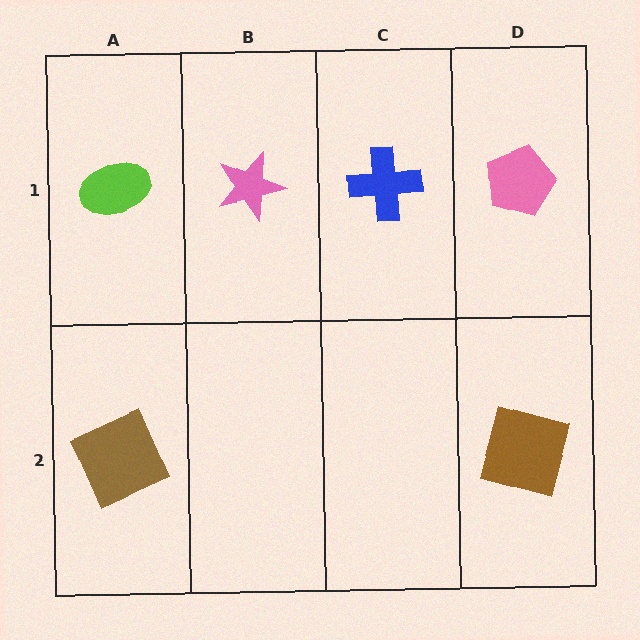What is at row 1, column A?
A lime ellipse.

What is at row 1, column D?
A pink pentagon.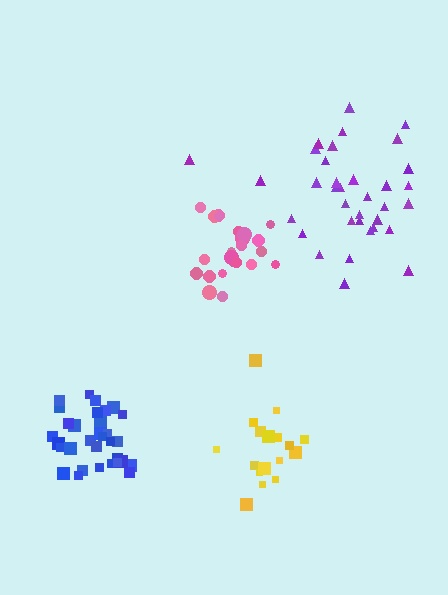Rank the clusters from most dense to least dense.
pink, blue, yellow, purple.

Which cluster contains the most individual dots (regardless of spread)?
Purple (35).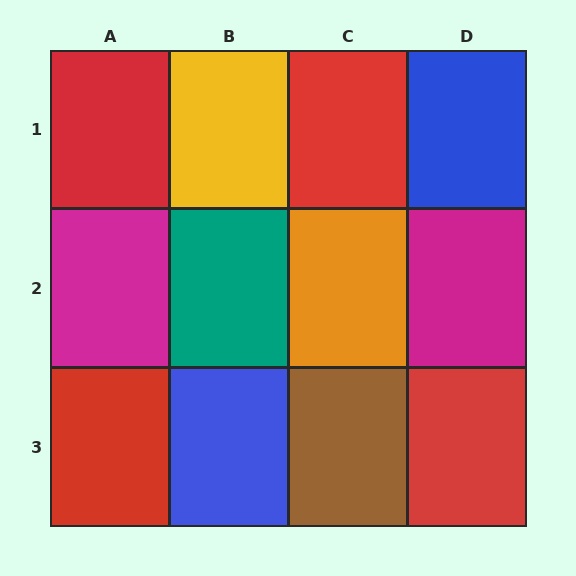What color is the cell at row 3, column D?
Red.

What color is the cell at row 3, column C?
Brown.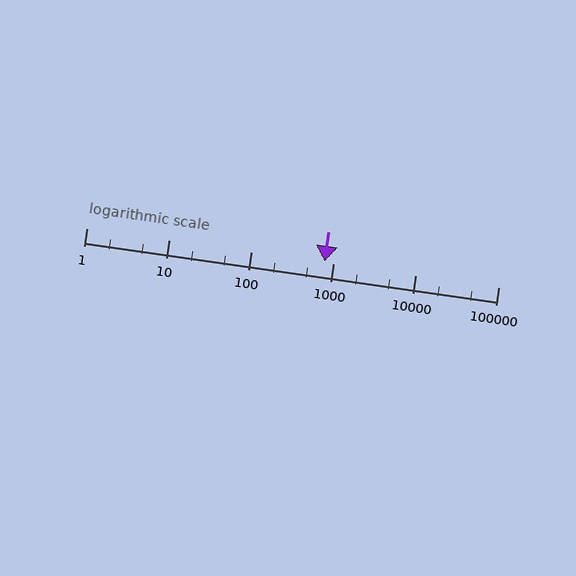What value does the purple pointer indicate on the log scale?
The pointer indicates approximately 770.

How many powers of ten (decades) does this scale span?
The scale spans 5 decades, from 1 to 100000.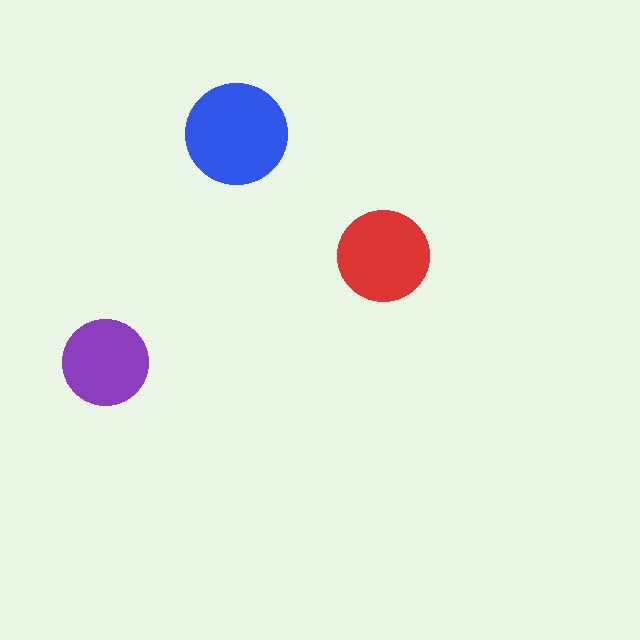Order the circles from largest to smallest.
the blue one, the red one, the purple one.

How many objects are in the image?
There are 3 objects in the image.